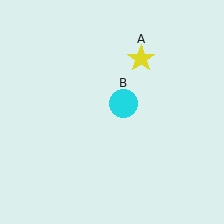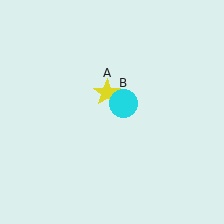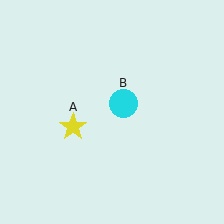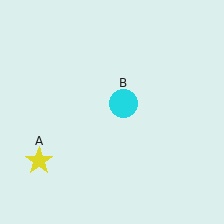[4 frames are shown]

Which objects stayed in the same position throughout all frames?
Cyan circle (object B) remained stationary.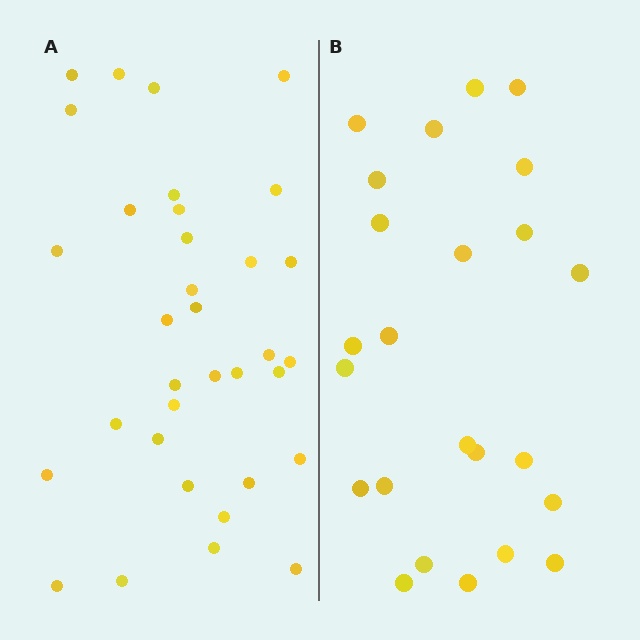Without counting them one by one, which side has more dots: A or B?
Region A (the left region) has more dots.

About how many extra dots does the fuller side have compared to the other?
Region A has roughly 10 or so more dots than region B.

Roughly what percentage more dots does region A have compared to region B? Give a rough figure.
About 40% more.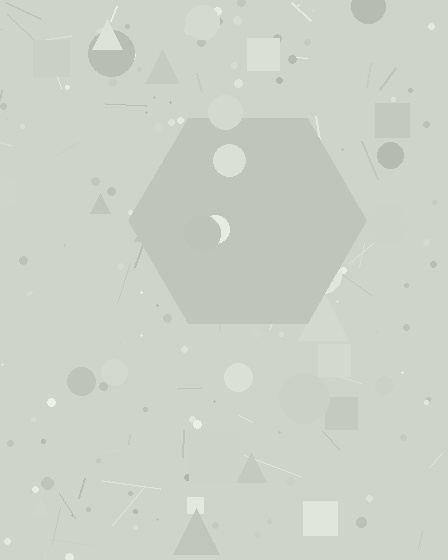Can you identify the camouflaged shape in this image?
The camouflaged shape is a hexagon.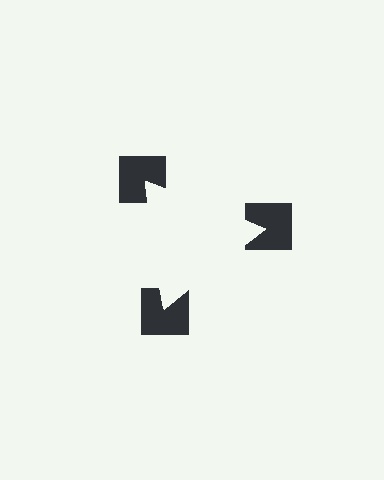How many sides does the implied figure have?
3 sides.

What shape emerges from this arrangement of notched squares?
An illusory triangle — its edges are inferred from the aligned wedge cuts in the notched squares, not physically drawn.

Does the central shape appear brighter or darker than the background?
It typically appears slightly brighter than the background, even though no actual brightness change is drawn.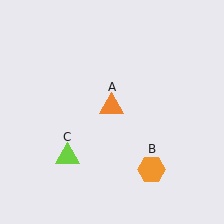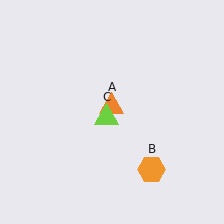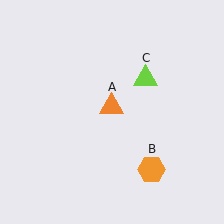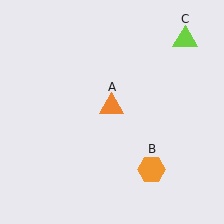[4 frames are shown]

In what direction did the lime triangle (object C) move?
The lime triangle (object C) moved up and to the right.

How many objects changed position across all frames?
1 object changed position: lime triangle (object C).